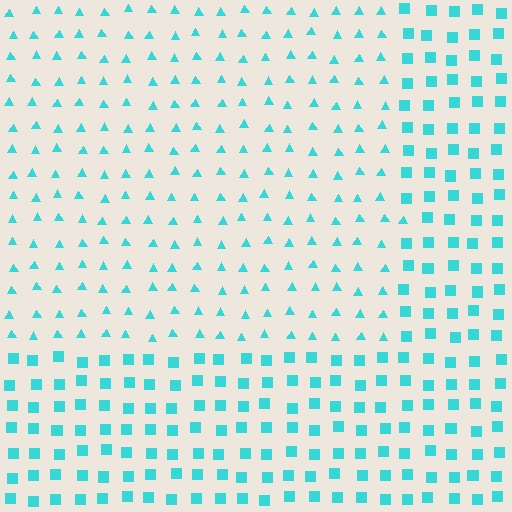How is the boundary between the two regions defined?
The boundary is defined by a change in element shape: triangles inside vs. squares outside. All elements share the same color and spacing.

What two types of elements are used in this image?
The image uses triangles inside the rectangle region and squares outside it.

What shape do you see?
I see a rectangle.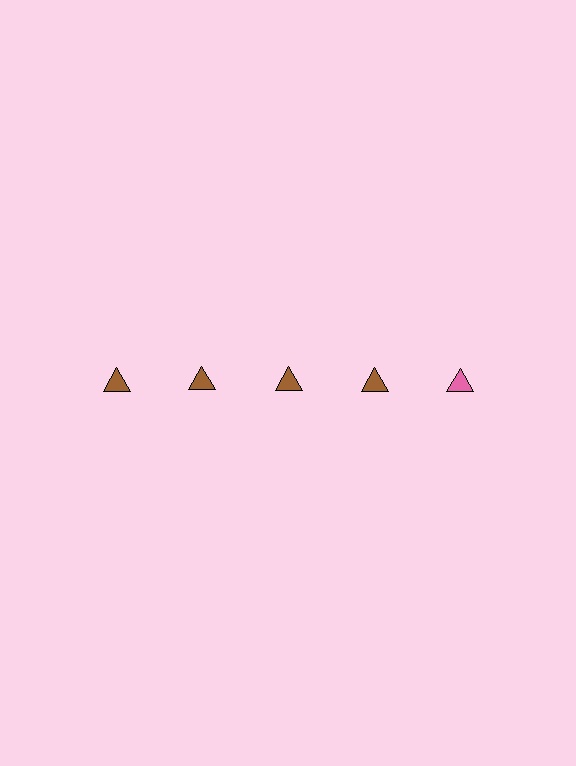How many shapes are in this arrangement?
There are 5 shapes arranged in a grid pattern.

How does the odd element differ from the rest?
It has a different color: pink instead of brown.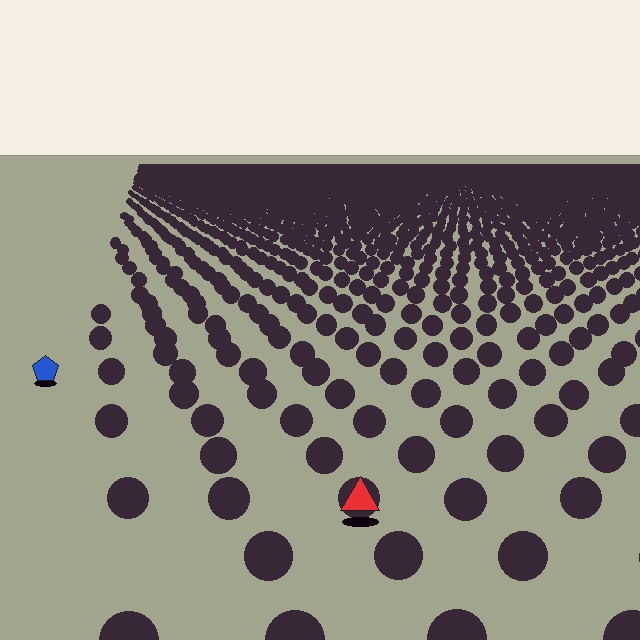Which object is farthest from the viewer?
The blue pentagon is farthest from the viewer. It appears smaller and the ground texture around it is denser.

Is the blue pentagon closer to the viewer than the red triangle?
No. The red triangle is closer — you can tell from the texture gradient: the ground texture is coarser near it.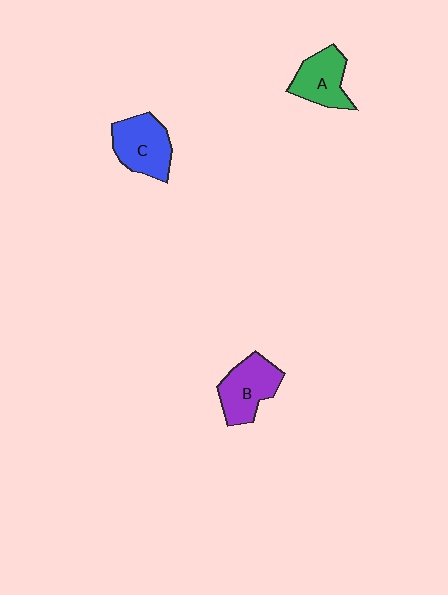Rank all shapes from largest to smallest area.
From largest to smallest: C (blue), B (purple), A (green).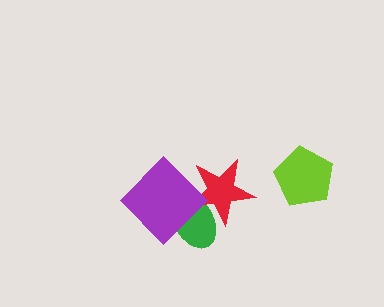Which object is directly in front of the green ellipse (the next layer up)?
The red star is directly in front of the green ellipse.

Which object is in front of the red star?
The purple diamond is in front of the red star.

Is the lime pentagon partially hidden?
No, no other shape covers it.